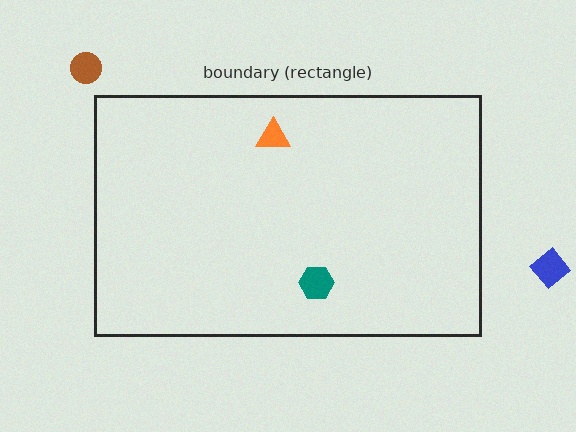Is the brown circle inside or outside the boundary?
Outside.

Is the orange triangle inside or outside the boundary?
Inside.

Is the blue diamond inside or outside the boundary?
Outside.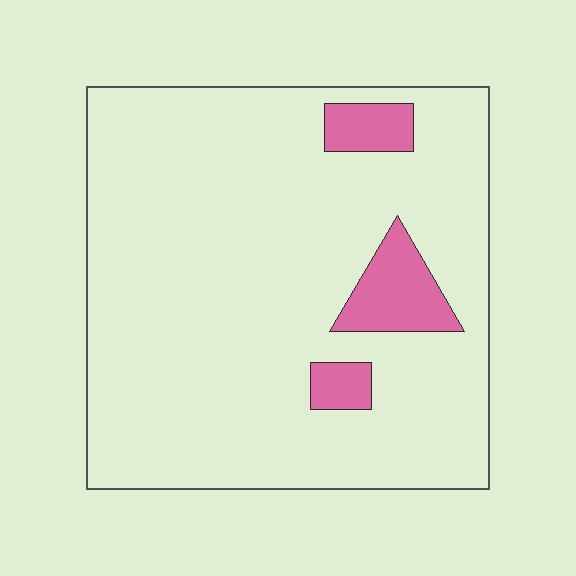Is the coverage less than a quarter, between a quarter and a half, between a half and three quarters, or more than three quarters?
Less than a quarter.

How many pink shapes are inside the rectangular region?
3.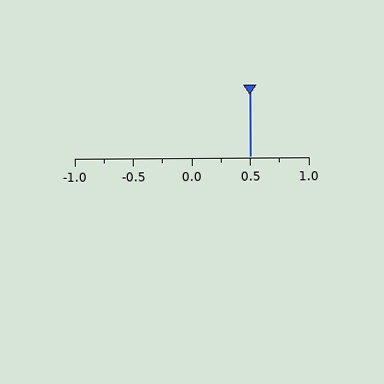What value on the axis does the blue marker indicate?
The marker indicates approximately 0.5.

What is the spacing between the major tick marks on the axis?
The major ticks are spaced 0.5 apart.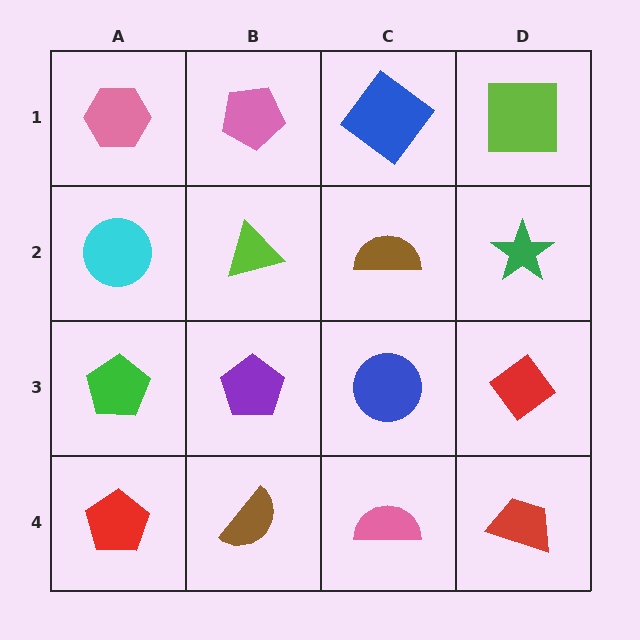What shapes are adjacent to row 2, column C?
A blue diamond (row 1, column C), a blue circle (row 3, column C), a lime triangle (row 2, column B), a green star (row 2, column D).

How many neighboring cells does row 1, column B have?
3.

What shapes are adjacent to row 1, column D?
A green star (row 2, column D), a blue diamond (row 1, column C).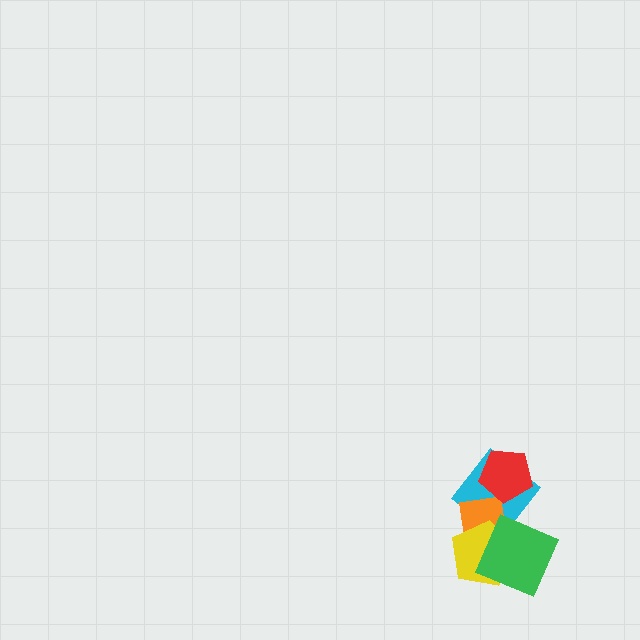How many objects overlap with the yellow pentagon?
3 objects overlap with the yellow pentagon.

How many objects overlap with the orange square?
4 objects overlap with the orange square.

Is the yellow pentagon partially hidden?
Yes, it is partially covered by another shape.